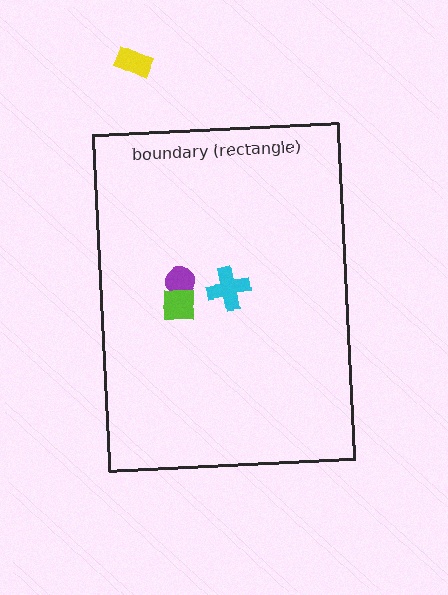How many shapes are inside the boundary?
3 inside, 1 outside.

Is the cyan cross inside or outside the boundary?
Inside.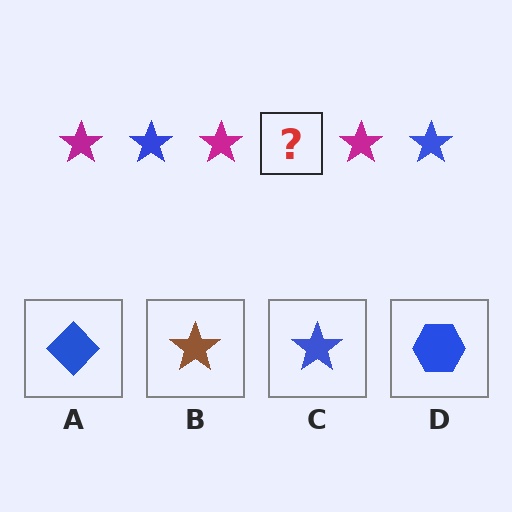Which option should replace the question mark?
Option C.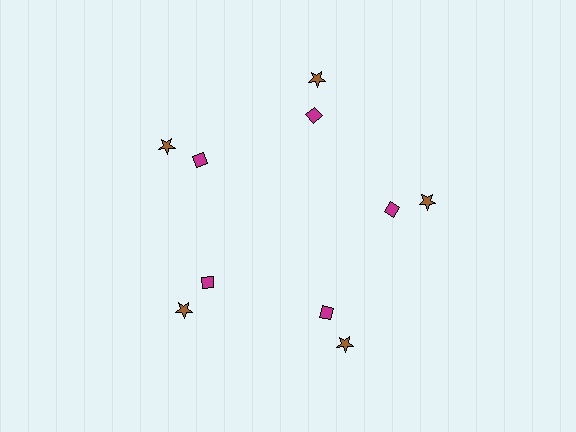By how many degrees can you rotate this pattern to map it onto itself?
The pattern maps onto itself every 72 degrees of rotation.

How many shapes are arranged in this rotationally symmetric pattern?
There are 10 shapes, arranged in 5 groups of 2.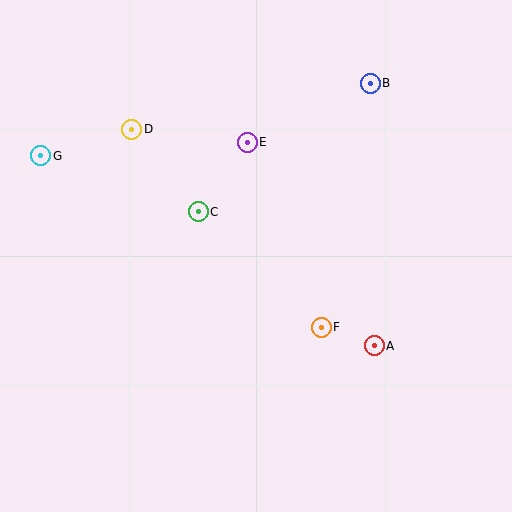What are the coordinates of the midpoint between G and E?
The midpoint between G and E is at (144, 149).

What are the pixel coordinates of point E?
Point E is at (247, 142).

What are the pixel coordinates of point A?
Point A is at (374, 346).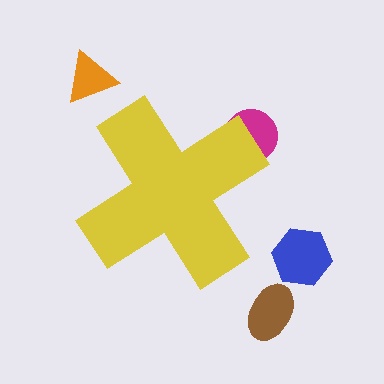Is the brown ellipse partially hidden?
No, the brown ellipse is fully visible.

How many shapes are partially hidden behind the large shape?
1 shape is partially hidden.